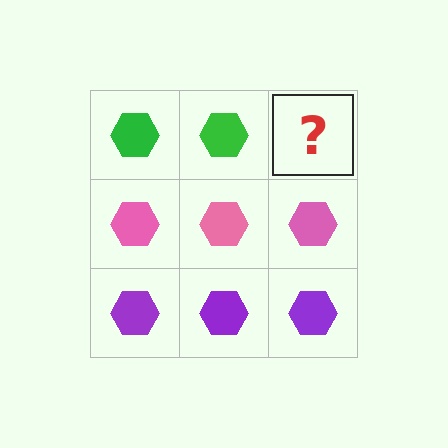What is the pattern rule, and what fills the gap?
The rule is that each row has a consistent color. The gap should be filled with a green hexagon.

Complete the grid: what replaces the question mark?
The question mark should be replaced with a green hexagon.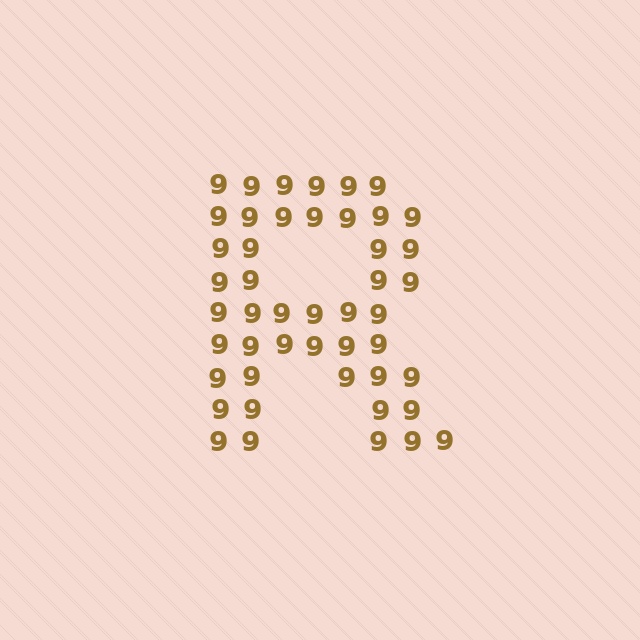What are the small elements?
The small elements are digit 9's.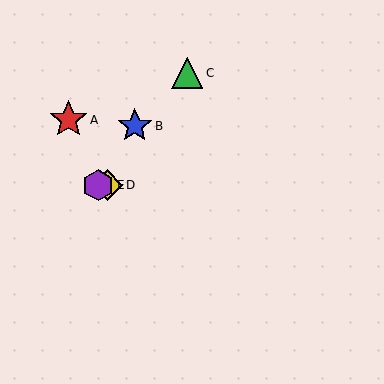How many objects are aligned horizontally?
2 objects (D, E) are aligned horizontally.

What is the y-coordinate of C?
Object C is at y≈73.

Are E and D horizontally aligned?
Yes, both are at y≈185.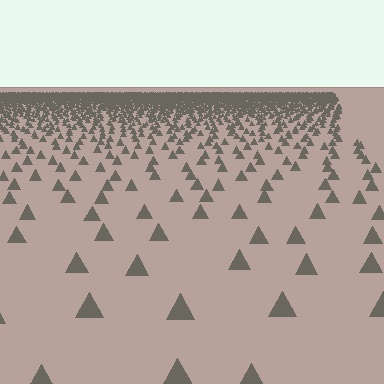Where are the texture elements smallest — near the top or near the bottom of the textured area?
Near the top.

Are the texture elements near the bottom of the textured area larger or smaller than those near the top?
Larger. Near the bottom, elements are closer to the viewer and appear at a bigger on-screen size.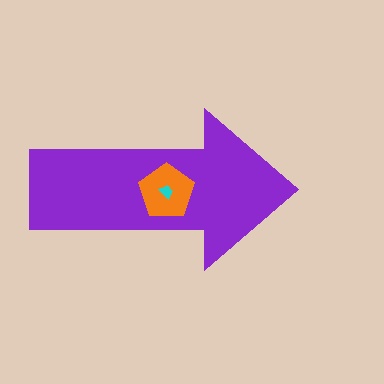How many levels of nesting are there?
3.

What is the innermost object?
The cyan trapezoid.